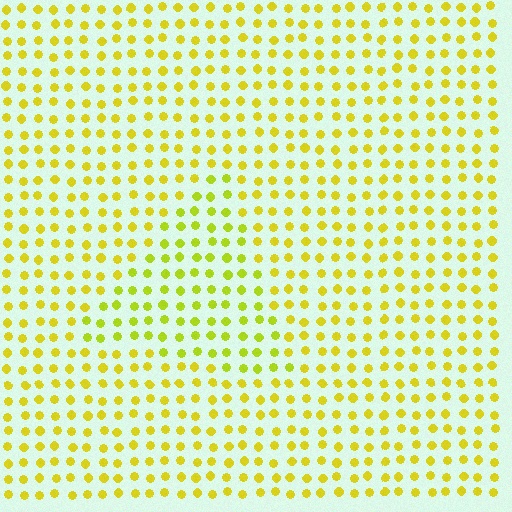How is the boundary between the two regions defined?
The boundary is defined purely by a slight shift in hue (about 17 degrees). Spacing, size, and orientation are identical on both sides.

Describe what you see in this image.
The image is filled with small yellow elements in a uniform arrangement. A triangle-shaped region is visible where the elements are tinted to a slightly different hue, forming a subtle color boundary.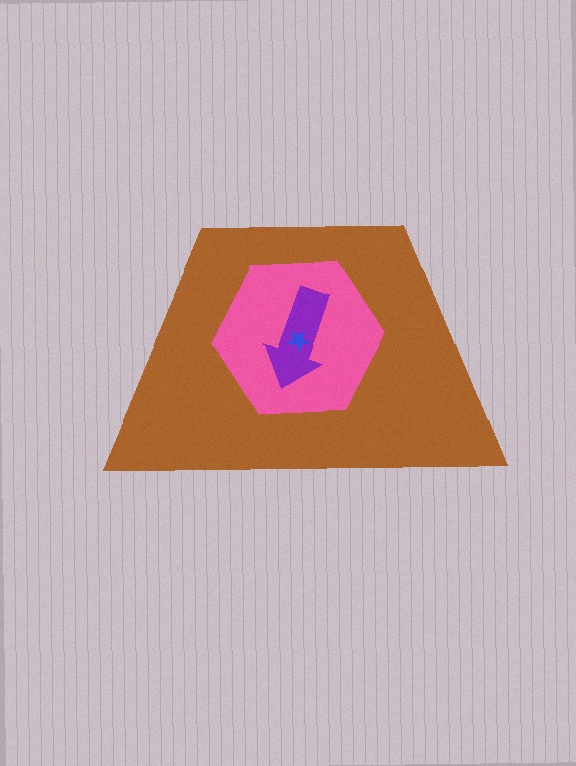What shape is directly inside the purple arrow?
The blue star.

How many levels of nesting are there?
4.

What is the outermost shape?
The brown trapezoid.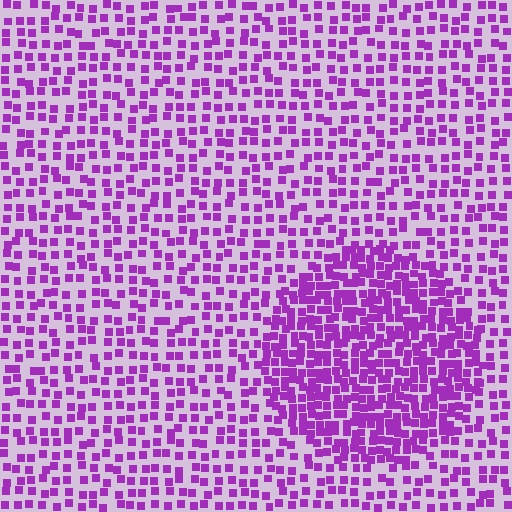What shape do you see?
I see a circle.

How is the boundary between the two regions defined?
The boundary is defined by a change in element density (approximately 2.0x ratio). All elements are the same color, size, and shape.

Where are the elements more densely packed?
The elements are more densely packed inside the circle boundary.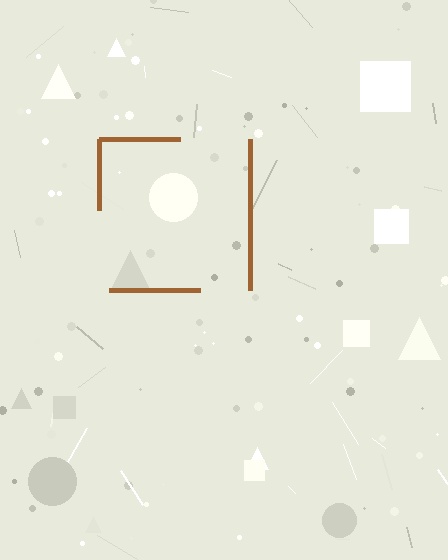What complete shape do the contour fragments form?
The contour fragments form a square.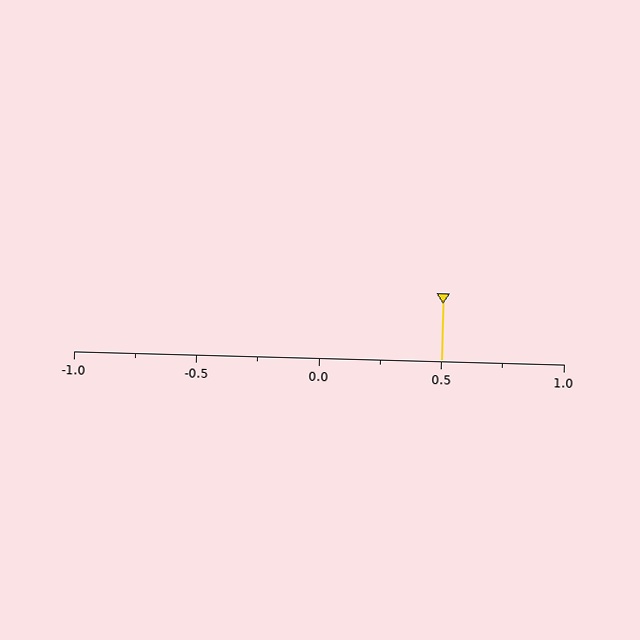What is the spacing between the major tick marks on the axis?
The major ticks are spaced 0.5 apart.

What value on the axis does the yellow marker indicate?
The marker indicates approximately 0.5.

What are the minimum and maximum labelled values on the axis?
The axis runs from -1.0 to 1.0.